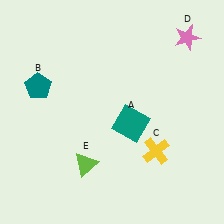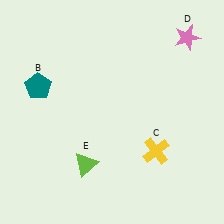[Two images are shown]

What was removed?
The teal square (A) was removed in Image 2.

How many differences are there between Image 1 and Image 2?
There is 1 difference between the two images.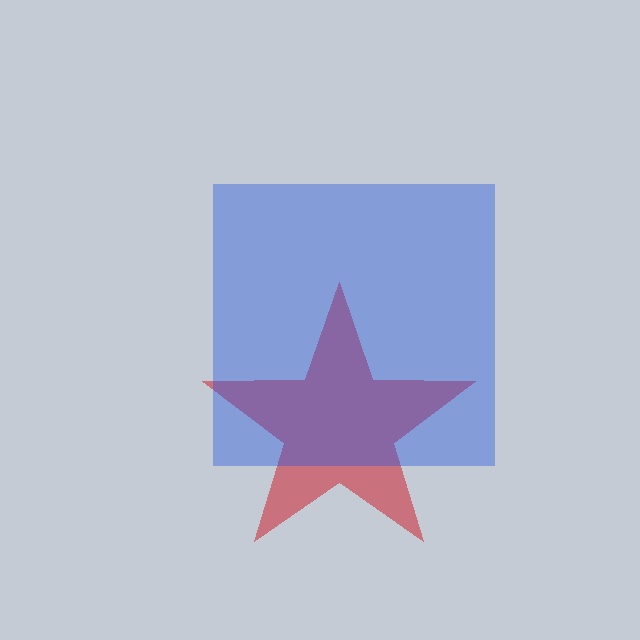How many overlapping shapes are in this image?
There are 2 overlapping shapes in the image.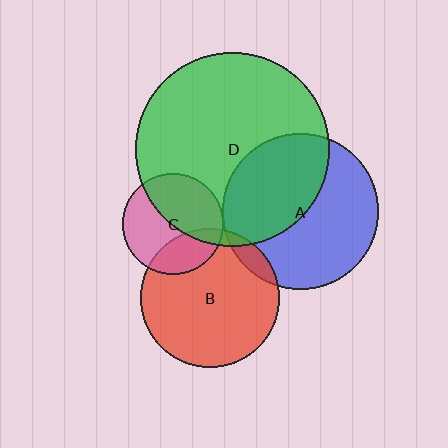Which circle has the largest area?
Circle D (green).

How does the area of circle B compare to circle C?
Approximately 1.9 times.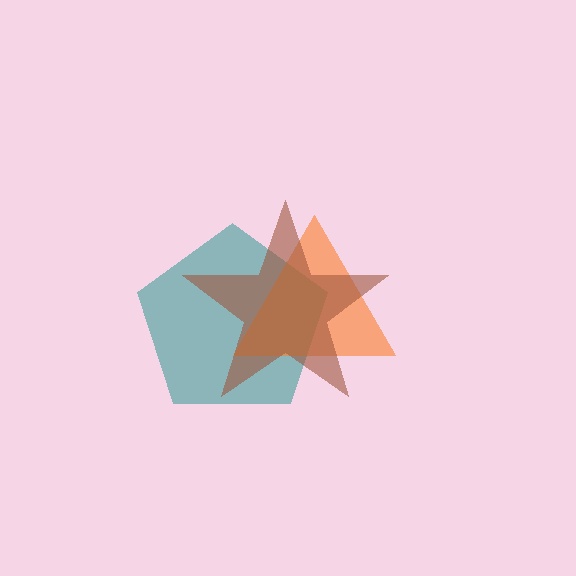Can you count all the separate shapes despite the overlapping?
Yes, there are 3 separate shapes.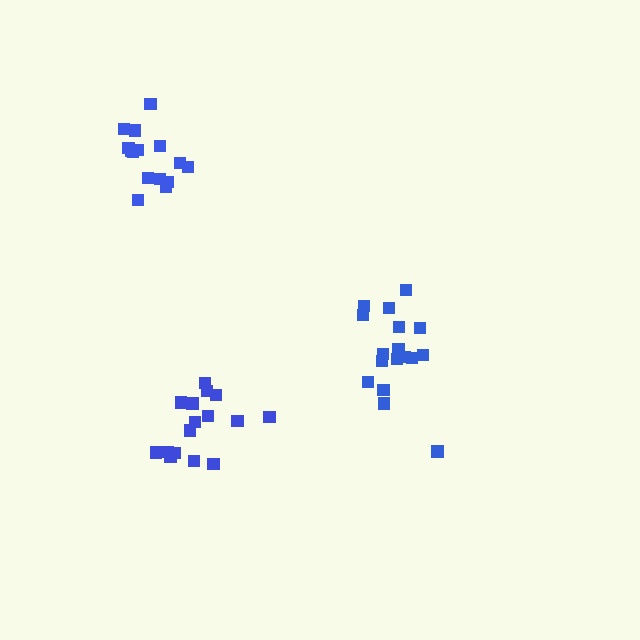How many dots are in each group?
Group 1: 17 dots, Group 2: 16 dots, Group 3: 15 dots (48 total).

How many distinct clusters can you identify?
There are 3 distinct clusters.